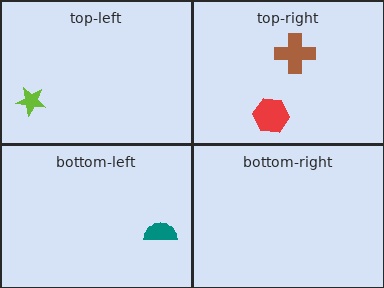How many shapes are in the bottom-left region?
1.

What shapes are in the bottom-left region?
The teal semicircle.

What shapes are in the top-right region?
The brown cross, the red hexagon.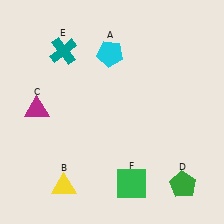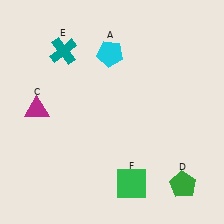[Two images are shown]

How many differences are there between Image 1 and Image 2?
There is 1 difference between the two images.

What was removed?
The yellow triangle (B) was removed in Image 2.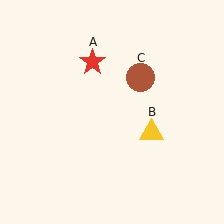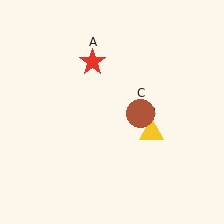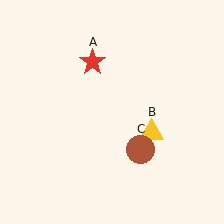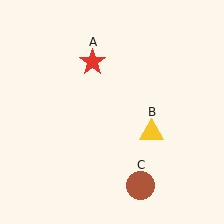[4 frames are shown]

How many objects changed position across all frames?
1 object changed position: brown circle (object C).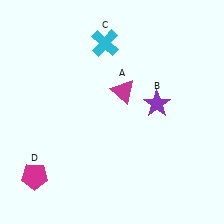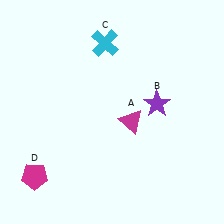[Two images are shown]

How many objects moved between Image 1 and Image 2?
1 object moved between the two images.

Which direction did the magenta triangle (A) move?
The magenta triangle (A) moved down.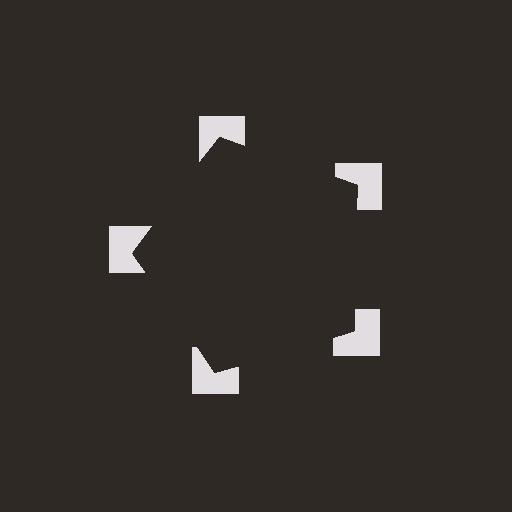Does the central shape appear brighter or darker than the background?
It typically appears slightly darker than the background, even though no actual brightness change is drawn.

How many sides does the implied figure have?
5 sides.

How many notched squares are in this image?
There are 5 — one at each vertex of the illusory pentagon.